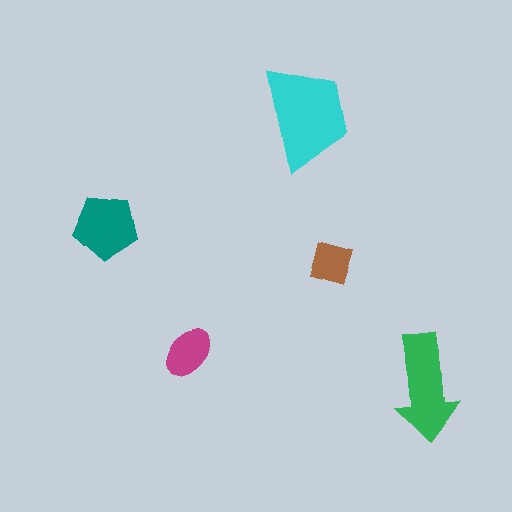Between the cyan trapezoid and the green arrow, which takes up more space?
The cyan trapezoid.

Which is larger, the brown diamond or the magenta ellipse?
The magenta ellipse.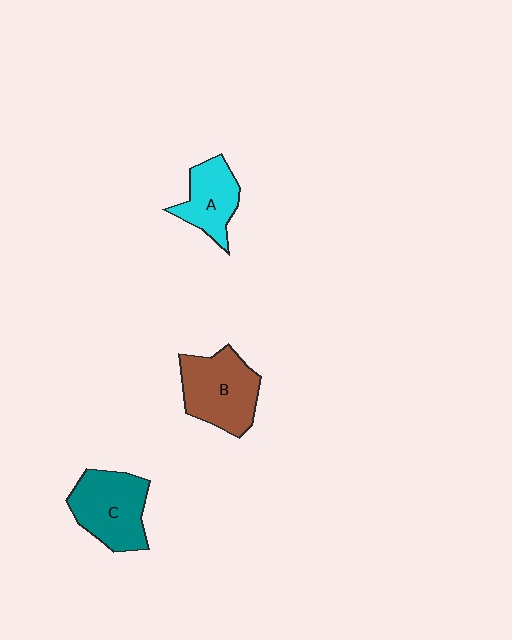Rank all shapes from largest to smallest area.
From largest to smallest: B (brown), C (teal), A (cyan).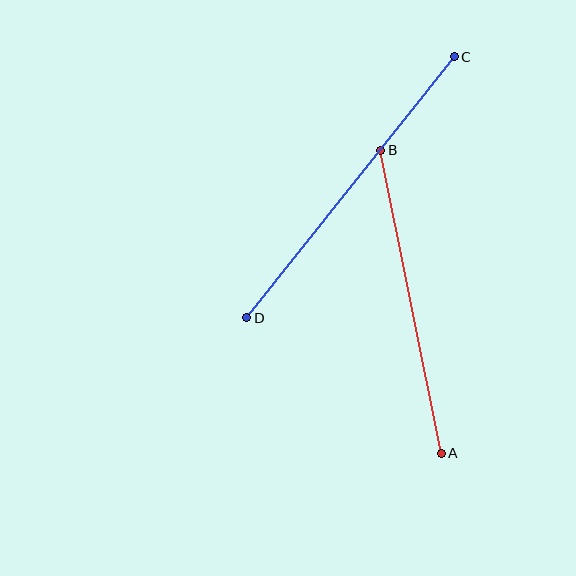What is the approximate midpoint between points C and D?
The midpoint is at approximately (351, 187) pixels.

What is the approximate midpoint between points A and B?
The midpoint is at approximately (411, 302) pixels.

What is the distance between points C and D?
The distance is approximately 333 pixels.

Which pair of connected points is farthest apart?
Points C and D are farthest apart.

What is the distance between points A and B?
The distance is approximately 309 pixels.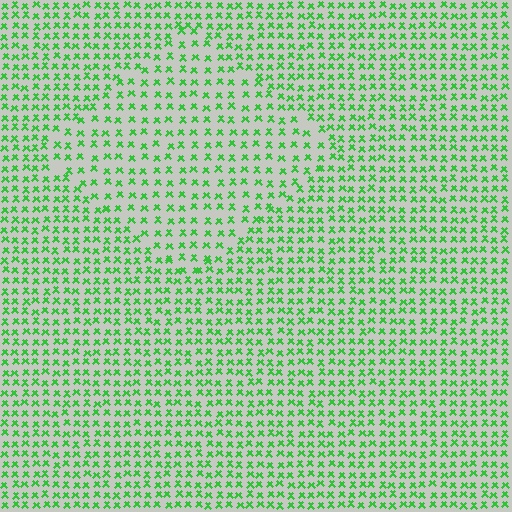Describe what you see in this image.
The image contains small green elements arranged at two different densities. A diamond-shaped region is visible where the elements are less densely packed than the surrounding area.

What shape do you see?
I see a diamond.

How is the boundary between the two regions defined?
The boundary is defined by a change in element density (approximately 1.5x ratio). All elements are the same color, size, and shape.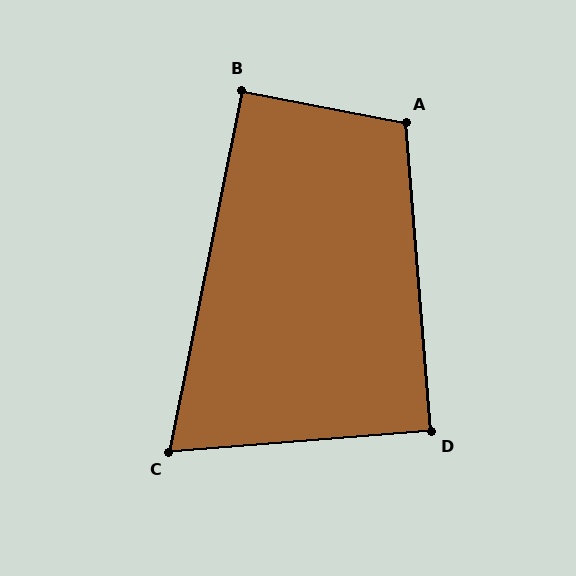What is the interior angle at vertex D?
Approximately 90 degrees (approximately right).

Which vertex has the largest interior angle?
A, at approximately 106 degrees.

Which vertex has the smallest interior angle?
C, at approximately 74 degrees.